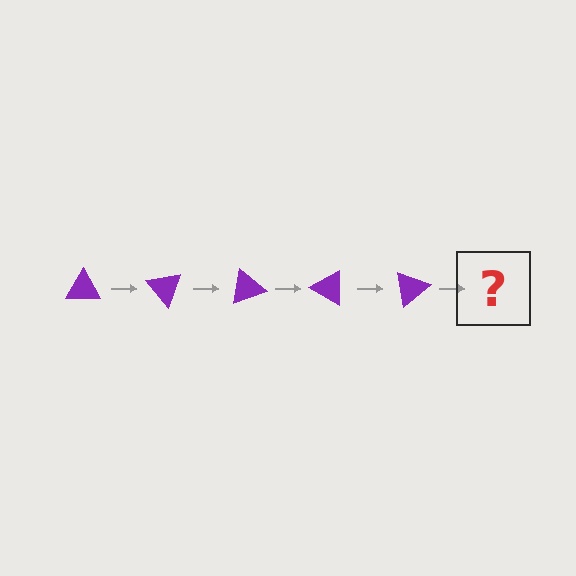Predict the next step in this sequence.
The next step is a purple triangle rotated 250 degrees.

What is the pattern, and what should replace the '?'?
The pattern is that the triangle rotates 50 degrees each step. The '?' should be a purple triangle rotated 250 degrees.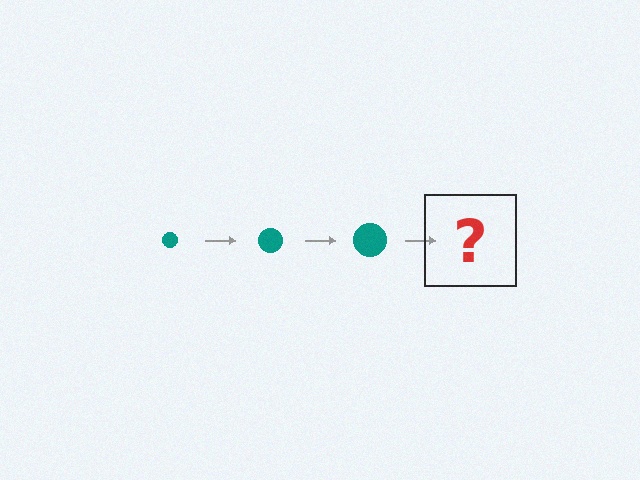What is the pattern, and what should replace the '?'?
The pattern is that the circle gets progressively larger each step. The '?' should be a teal circle, larger than the previous one.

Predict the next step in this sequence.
The next step is a teal circle, larger than the previous one.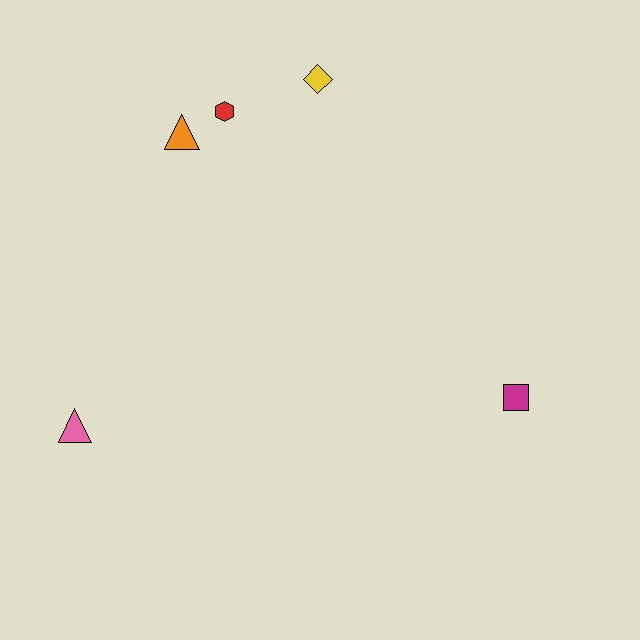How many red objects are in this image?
There is 1 red object.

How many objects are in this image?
There are 5 objects.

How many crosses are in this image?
There are no crosses.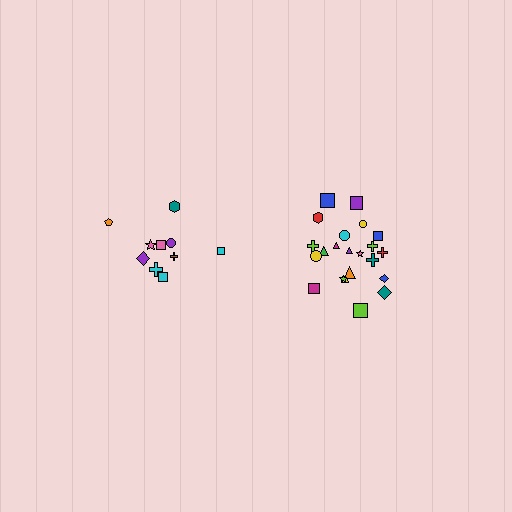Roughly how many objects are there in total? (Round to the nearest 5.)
Roughly 30 objects in total.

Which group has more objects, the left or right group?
The right group.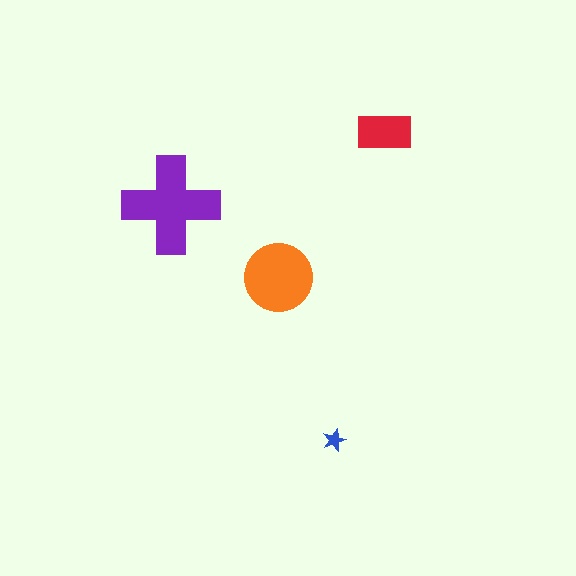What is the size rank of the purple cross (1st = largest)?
1st.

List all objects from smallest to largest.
The blue star, the red rectangle, the orange circle, the purple cross.